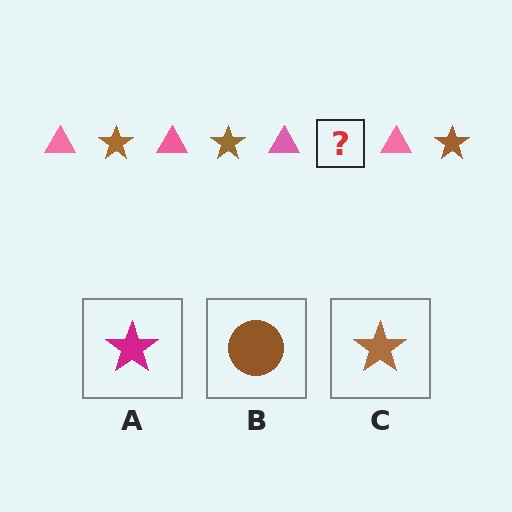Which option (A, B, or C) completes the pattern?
C.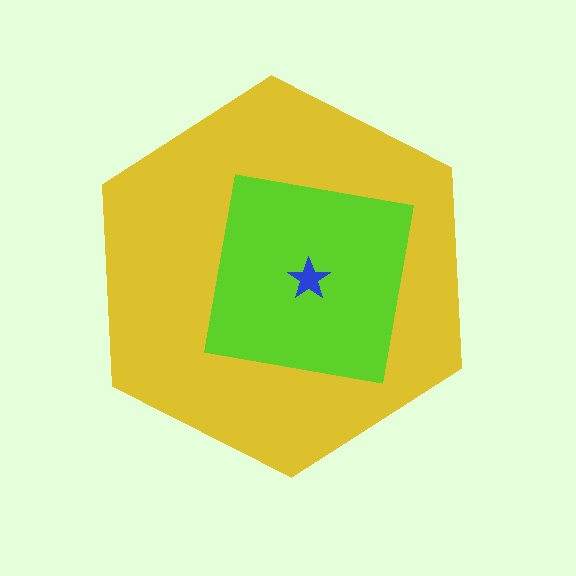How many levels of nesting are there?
3.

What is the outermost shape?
The yellow hexagon.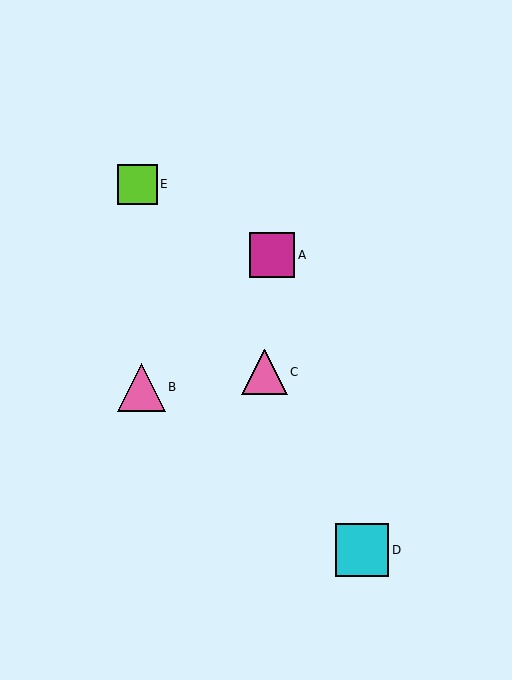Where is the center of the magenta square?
The center of the magenta square is at (272, 255).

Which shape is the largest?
The cyan square (labeled D) is the largest.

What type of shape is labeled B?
Shape B is a pink triangle.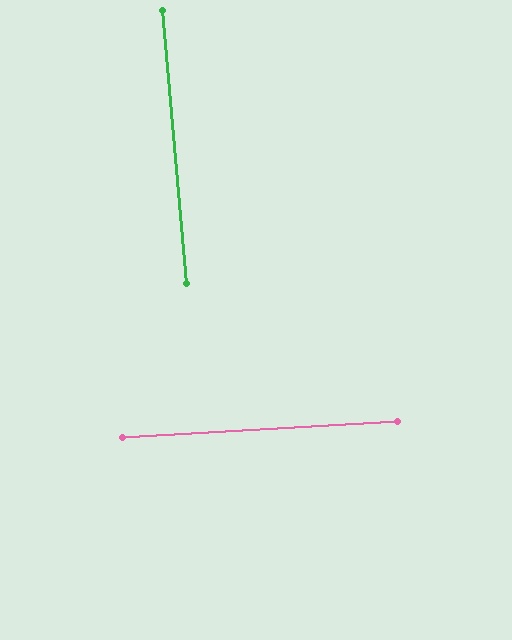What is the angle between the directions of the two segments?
Approximately 88 degrees.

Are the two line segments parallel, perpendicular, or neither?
Perpendicular — they meet at approximately 88°.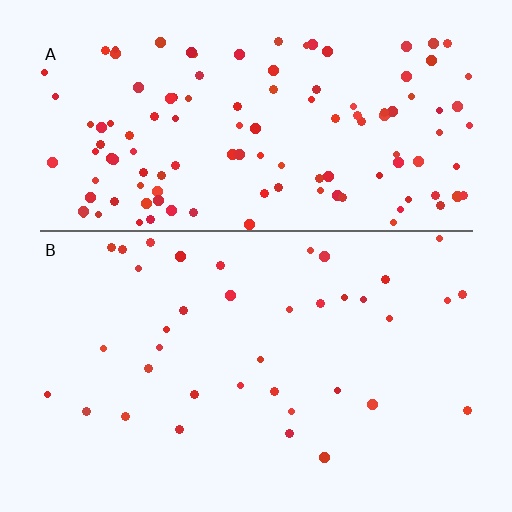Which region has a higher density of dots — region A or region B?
A (the top).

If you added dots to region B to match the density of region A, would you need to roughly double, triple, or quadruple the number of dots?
Approximately triple.